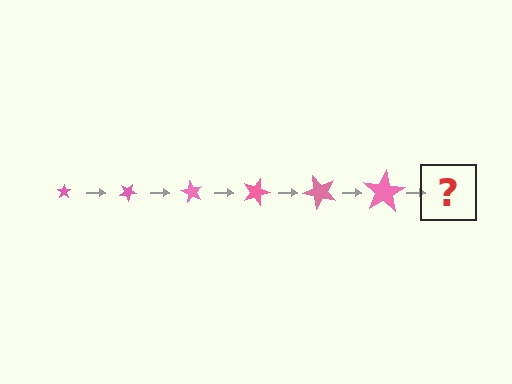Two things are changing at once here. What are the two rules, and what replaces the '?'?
The two rules are that the star grows larger each step and it rotates 30 degrees each step. The '?' should be a star, larger than the previous one and rotated 180 degrees from the start.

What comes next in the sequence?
The next element should be a star, larger than the previous one and rotated 180 degrees from the start.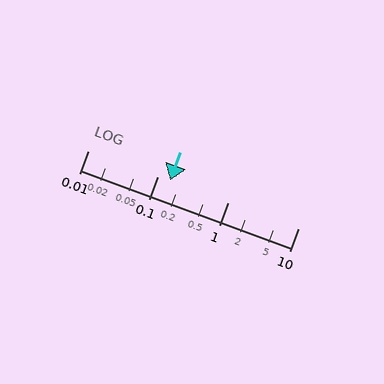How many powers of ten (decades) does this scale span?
The scale spans 3 decades, from 0.01 to 10.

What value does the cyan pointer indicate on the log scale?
The pointer indicates approximately 0.15.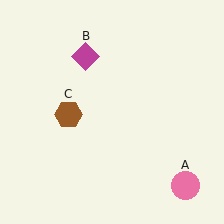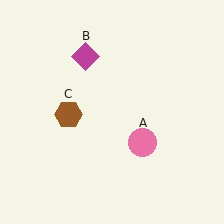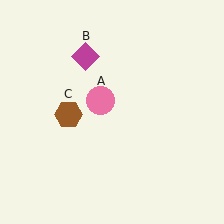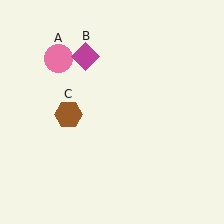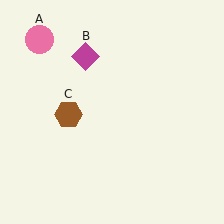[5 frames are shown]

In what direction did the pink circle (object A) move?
The pink circle (object A) moved up and to the left.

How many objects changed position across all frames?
1 object changed position: pink circle (object A).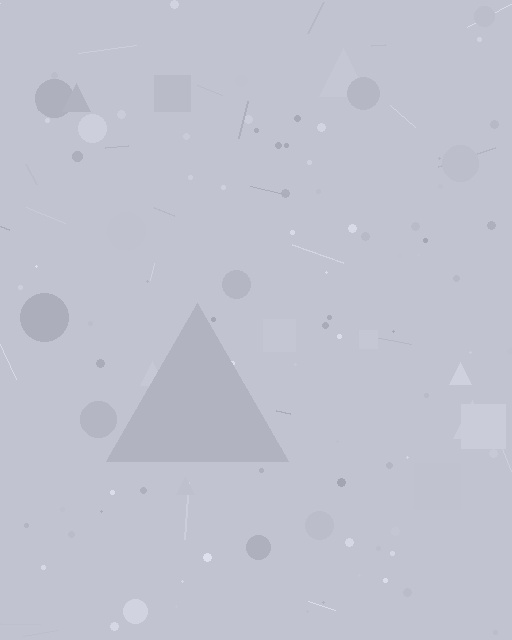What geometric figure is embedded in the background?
A triangle is embedded in the background.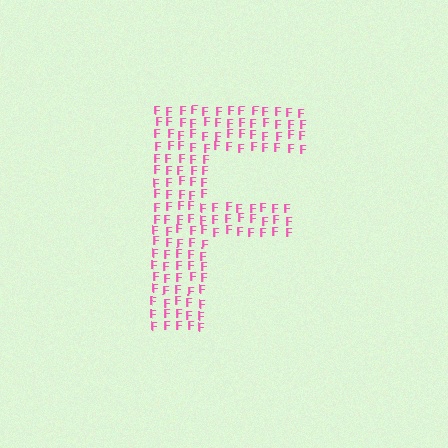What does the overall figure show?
The overall figure shows the letter F.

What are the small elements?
The small elements are letter F's.